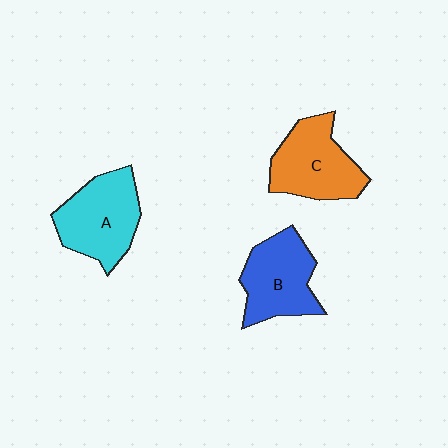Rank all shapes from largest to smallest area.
From largest to smallest: A (cyan), C (orange), B (blue).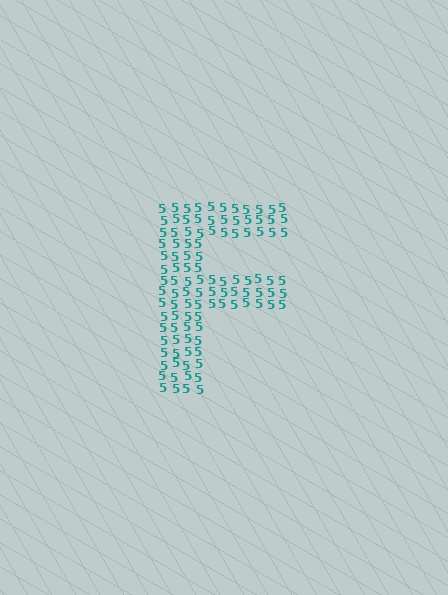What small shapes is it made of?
It is made of small digit 5's.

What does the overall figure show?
The overall figure shows the letter F.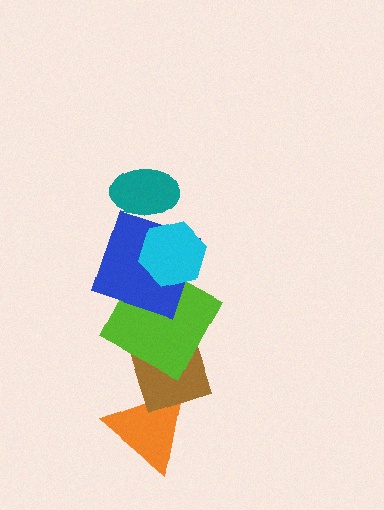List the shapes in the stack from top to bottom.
From top to bottom: the teal ellipse, the cyan hexagon, the blue square, the lime square, the brown diamond, the orange triangle.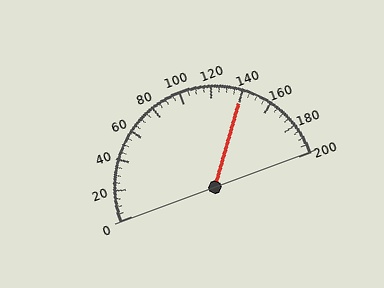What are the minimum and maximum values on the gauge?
The gauge ranges from 0 to 200.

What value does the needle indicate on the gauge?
The needle indicates approximately 140.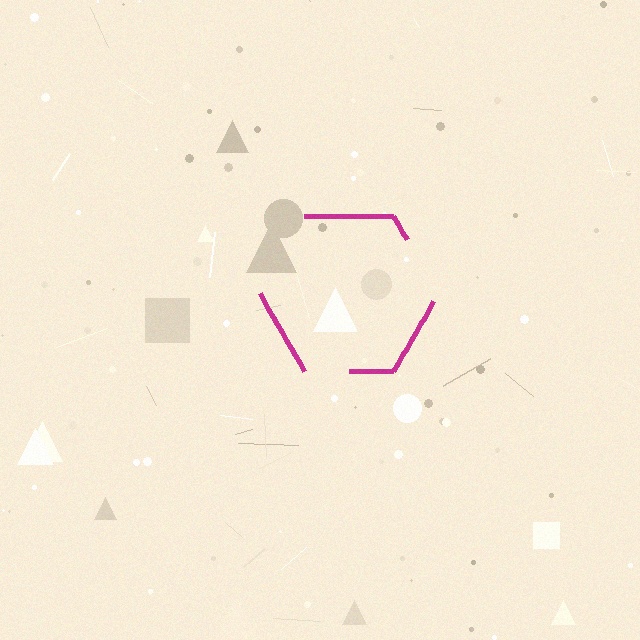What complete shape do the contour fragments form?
The contour fragments form a hexagon.